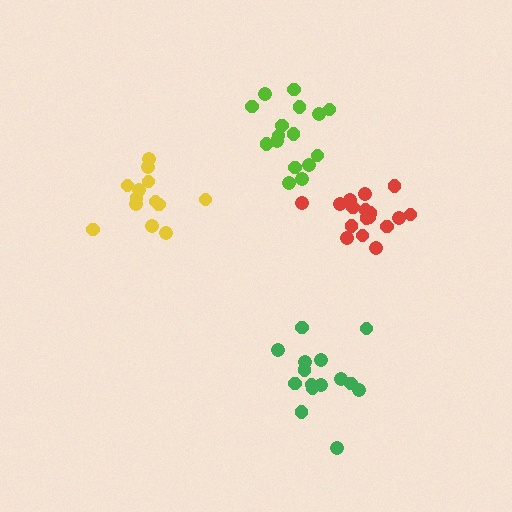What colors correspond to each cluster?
The clusters are colored: red, yellow, green, lime.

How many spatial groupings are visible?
There are 4 spatial groupings.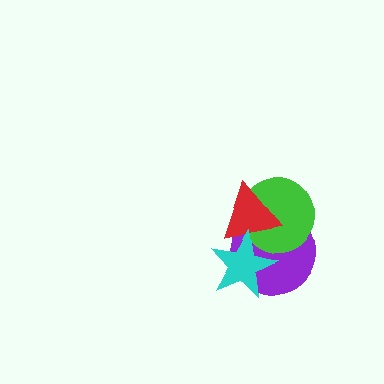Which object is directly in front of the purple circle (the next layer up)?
The green circle is directly in front of the purple circle.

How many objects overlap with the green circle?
3 objects overlap with the green circle.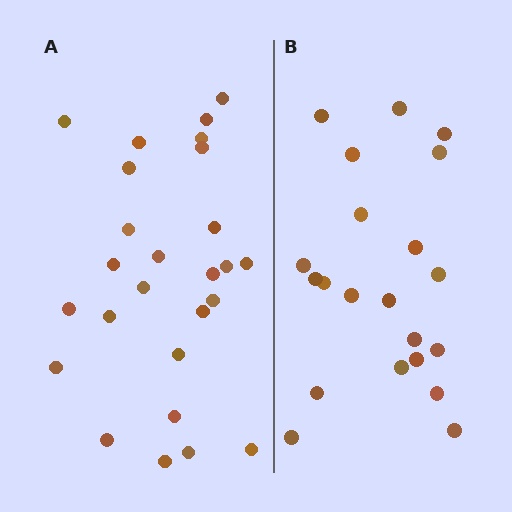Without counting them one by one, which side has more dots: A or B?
Region A (the left region) has more dots.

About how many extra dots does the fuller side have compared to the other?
Region A has about 5 more dots than region B.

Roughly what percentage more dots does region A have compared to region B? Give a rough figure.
About 25% more.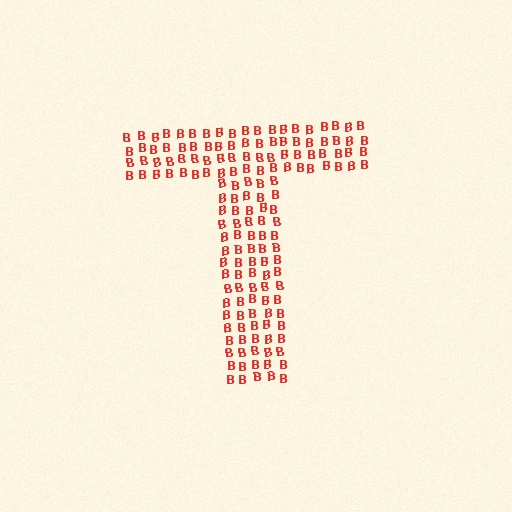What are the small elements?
The small elements are letter B's.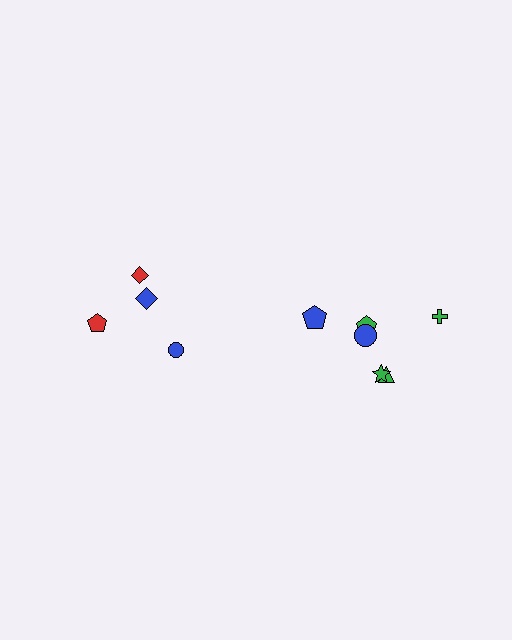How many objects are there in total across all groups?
There are 10 objects.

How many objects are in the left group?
There are 4 objects.